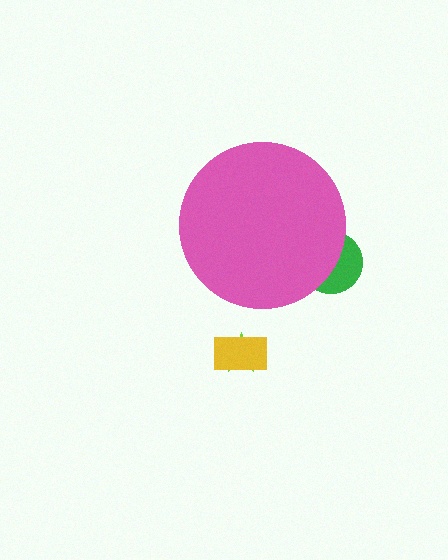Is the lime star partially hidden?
No, the lime star is fully visible.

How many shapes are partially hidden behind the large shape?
1 shape is partially hidden.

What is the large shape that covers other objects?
A pink circle.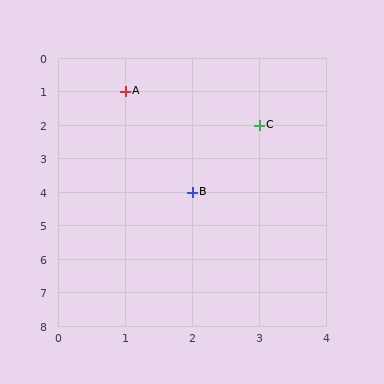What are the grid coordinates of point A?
Point A is at grid coordinates (1, 1).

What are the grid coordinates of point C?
Point C is at grid coordinates (3, 2).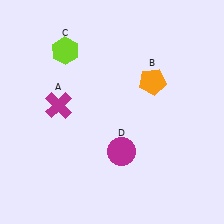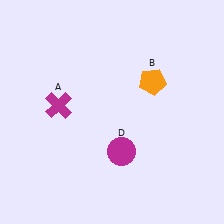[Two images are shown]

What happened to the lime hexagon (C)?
The lime hexagon (C) was removed in Image 2. It was in the top-left area of Image 1.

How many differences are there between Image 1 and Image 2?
There is 1 difference between the two images.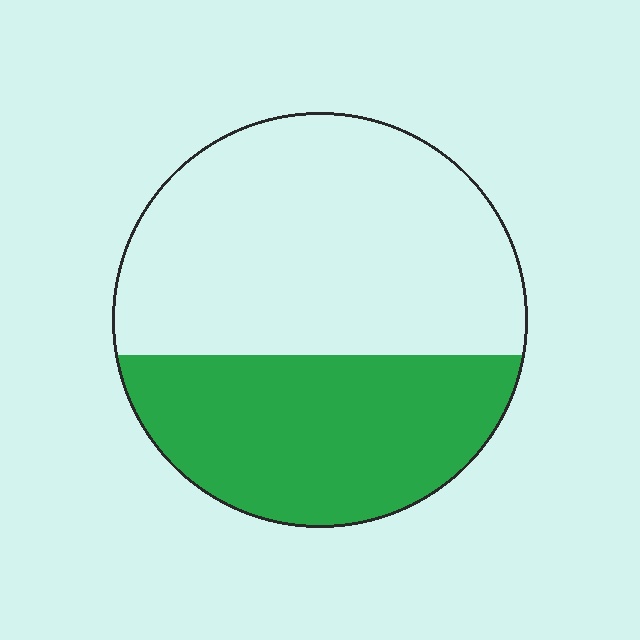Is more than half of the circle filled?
No.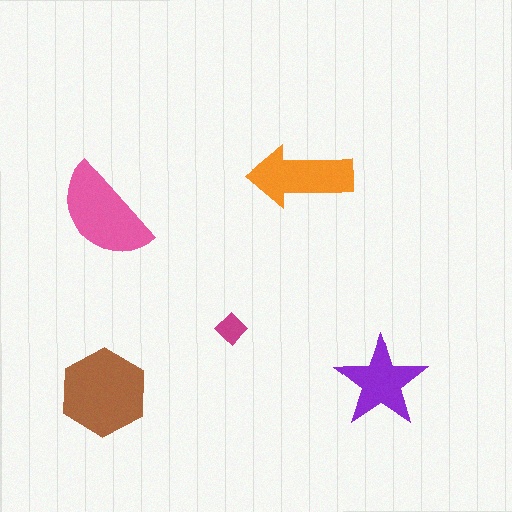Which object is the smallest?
The magenta diamond.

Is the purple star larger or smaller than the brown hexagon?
Smaller.